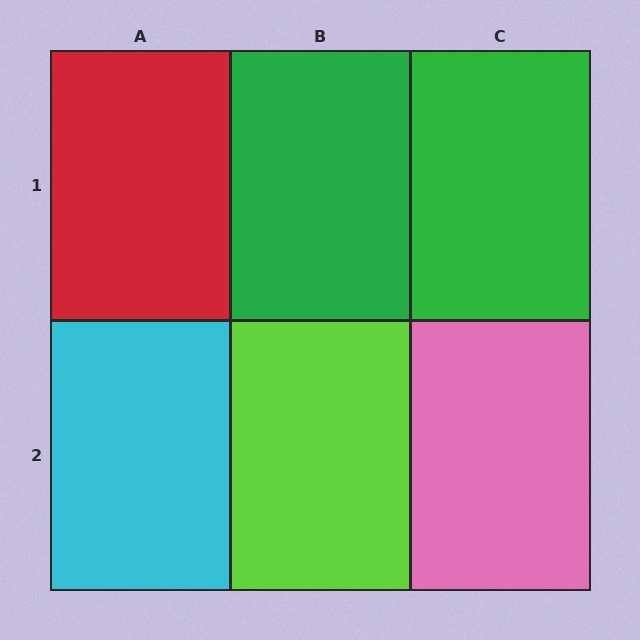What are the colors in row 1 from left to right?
Red, green, green.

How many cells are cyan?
1 cell is cyan.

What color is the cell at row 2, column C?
Pink.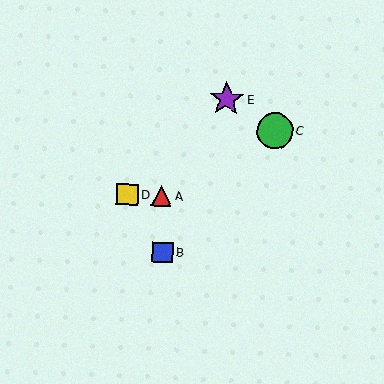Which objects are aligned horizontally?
Objects A, D are aligned horizontally.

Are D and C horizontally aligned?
No, D is at y≈194 and C is at y≈130.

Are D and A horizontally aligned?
Yes, both are at y≈194.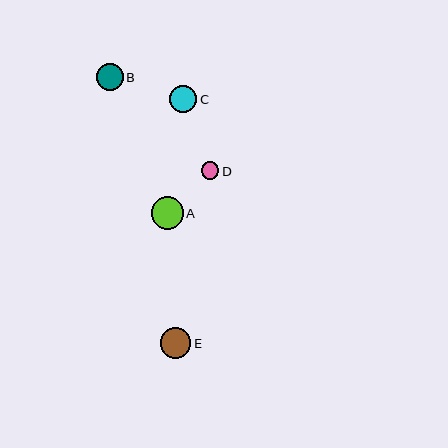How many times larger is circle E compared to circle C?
Circle E is approximately 1.1 times the size of circle C.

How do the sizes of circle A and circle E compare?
Circle A and circle E are approximately the same size.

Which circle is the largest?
Circle A is the largest with a size of approximately 32 pixels.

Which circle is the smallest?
Circle D is the smallest with a size of approximately 17 pixels.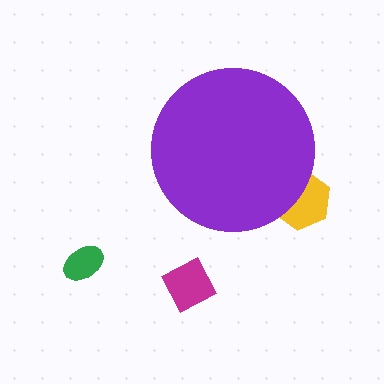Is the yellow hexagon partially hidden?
Yes, the yellow hexagon is partially hidden behind the purple circle.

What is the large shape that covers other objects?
A purple circle.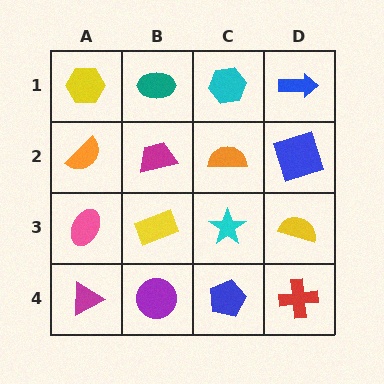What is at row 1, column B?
A teal ellipse.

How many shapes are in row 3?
4 shapes.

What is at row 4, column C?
A blue pentagon.